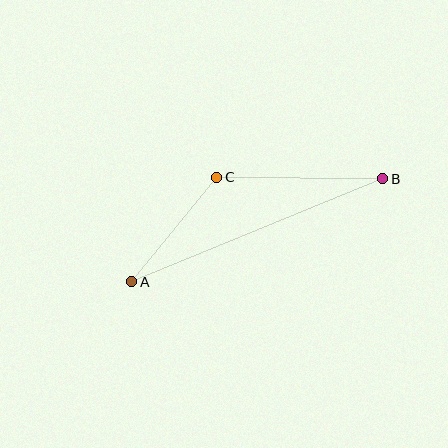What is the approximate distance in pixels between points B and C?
The distance between B and C is approximately 166 pixels.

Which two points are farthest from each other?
Points A and B are farthest from each other.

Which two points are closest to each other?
Points A and C are closest to each other.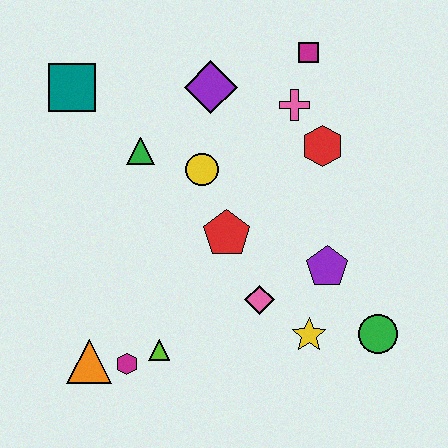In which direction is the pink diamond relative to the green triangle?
The pink diamond is below the green triangle.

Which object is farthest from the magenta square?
The orange triangle is farthest from the magenta square.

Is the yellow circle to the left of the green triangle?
No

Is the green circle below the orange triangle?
No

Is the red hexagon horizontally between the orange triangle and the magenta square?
No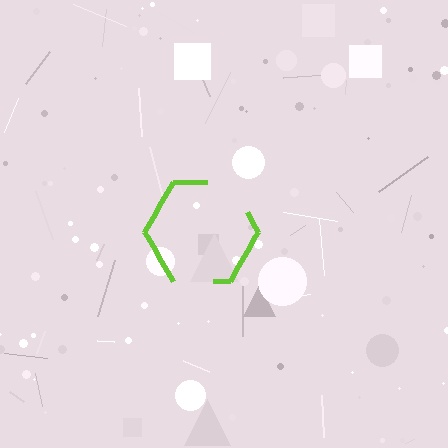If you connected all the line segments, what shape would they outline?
They would outline a hexagon.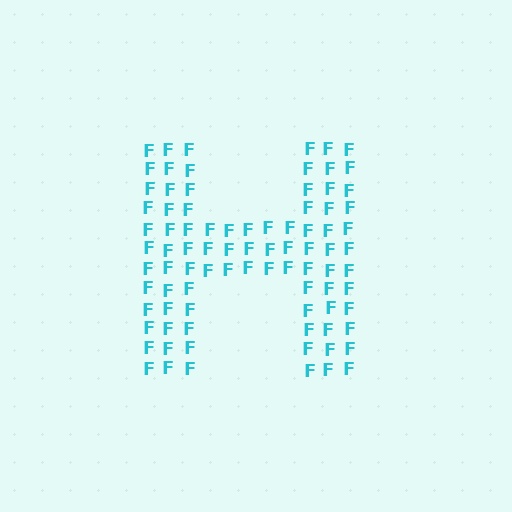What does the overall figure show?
The overall figure shows the letter H.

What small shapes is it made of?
It is made of small letter F's.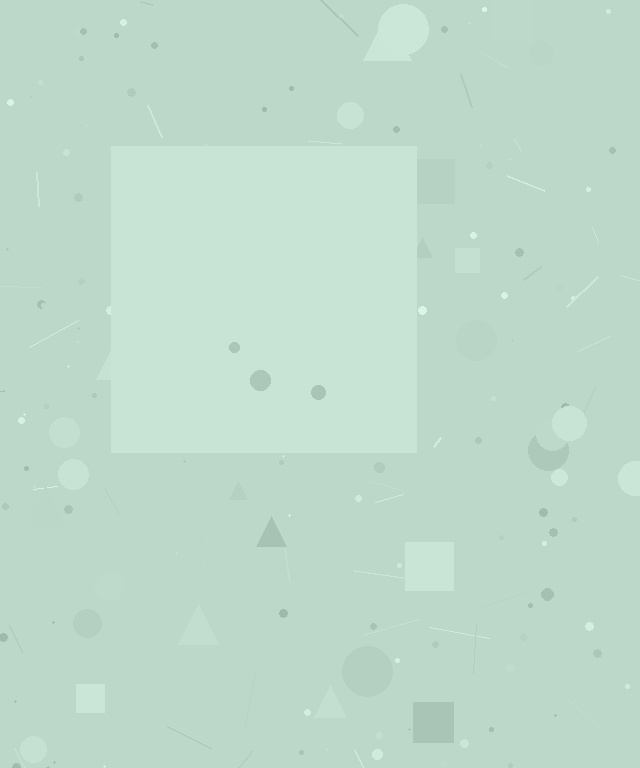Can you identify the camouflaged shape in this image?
The camouflaged shape is a square.